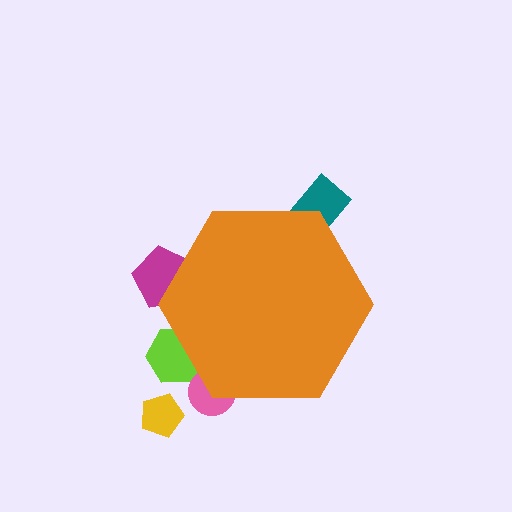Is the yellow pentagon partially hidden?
No, the yellow pentagon is fully visible.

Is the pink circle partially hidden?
Yes, the pink circle is partially hidden behind the orange hexagon.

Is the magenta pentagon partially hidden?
Yes, the magenta pentagon is partially hidden behind the orange hexagon.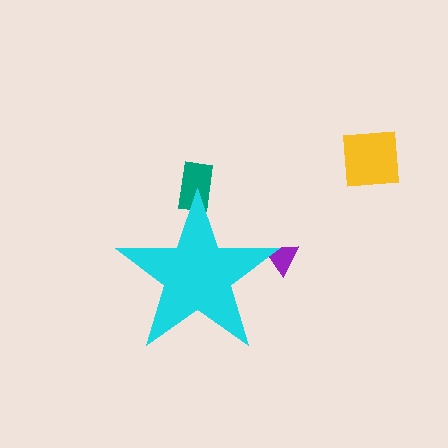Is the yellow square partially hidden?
No, the yellow square is fully visible.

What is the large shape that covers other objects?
A cyan star.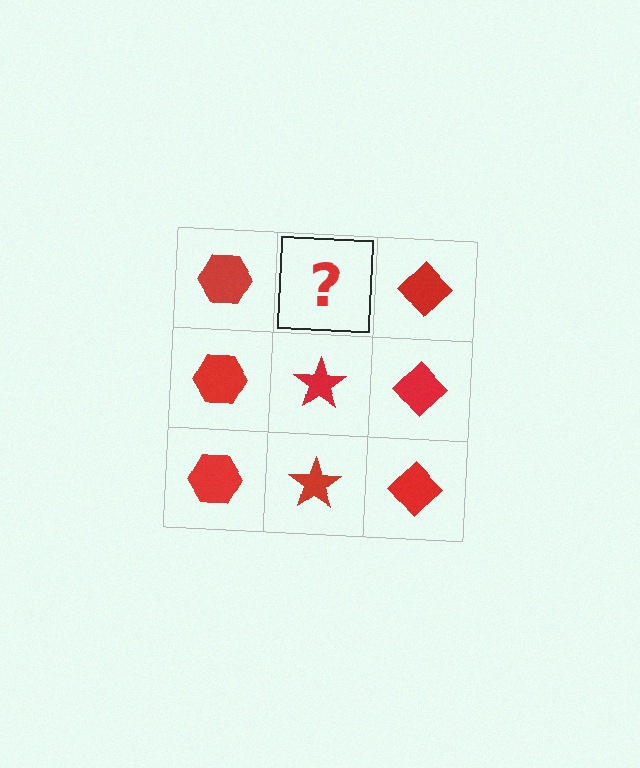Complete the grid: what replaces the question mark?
The question mark should be replaced with a red star.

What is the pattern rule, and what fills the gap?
The rule is that each column has a consistent shape. The gap should be filled with a red star.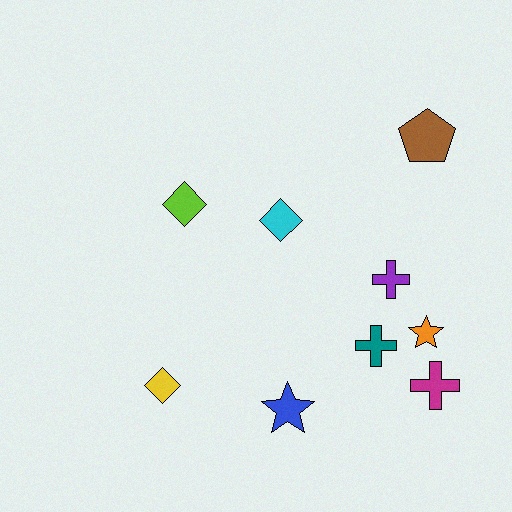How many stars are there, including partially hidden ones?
There are 2 stars.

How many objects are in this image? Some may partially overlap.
There are 9 objects.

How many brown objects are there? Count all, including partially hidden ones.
There is 1 brown object.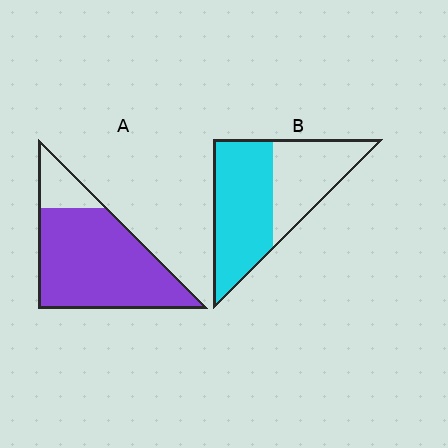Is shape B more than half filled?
Yes.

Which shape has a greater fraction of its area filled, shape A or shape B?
Shape A.